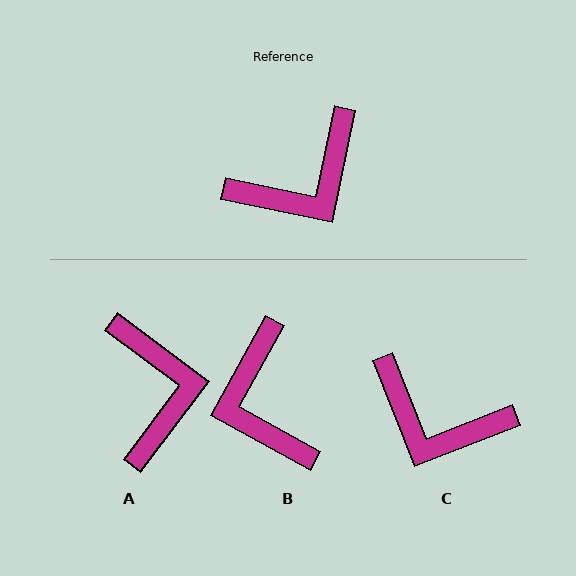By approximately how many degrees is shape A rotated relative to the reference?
Approximately 65 degrees counter-clockwise.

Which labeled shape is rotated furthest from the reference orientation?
B, about 107 degrees away.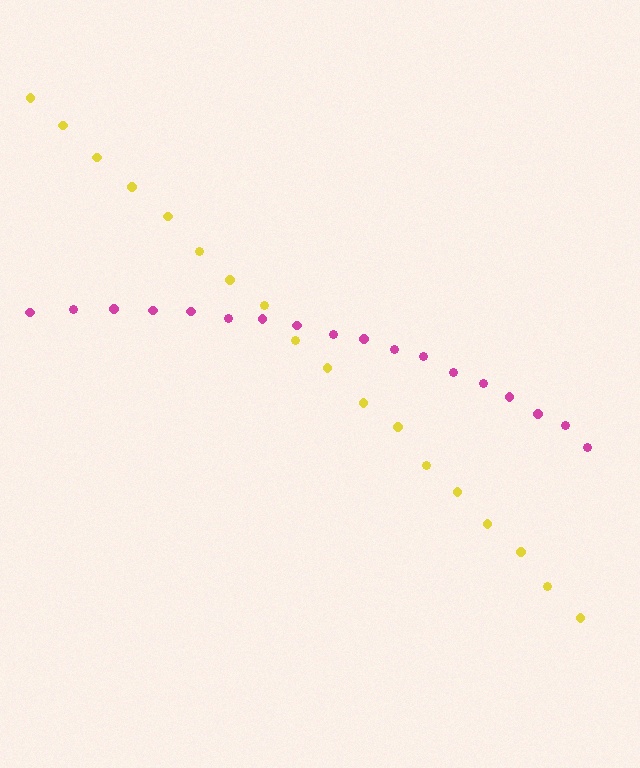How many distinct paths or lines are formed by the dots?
There are 2 distinct paths.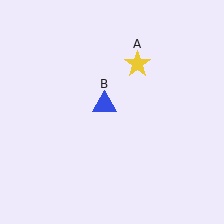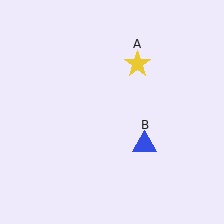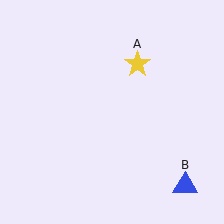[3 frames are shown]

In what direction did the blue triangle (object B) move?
The blue triangle (object B) moved down and to the right.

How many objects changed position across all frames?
1 object changed position: blue triangle (object B).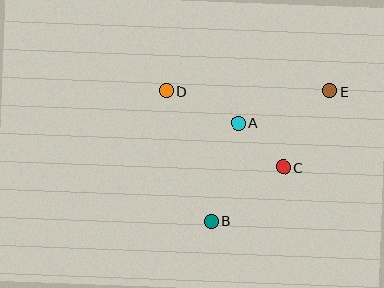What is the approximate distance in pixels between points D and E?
The distance between D and E is approximately 164 pixels.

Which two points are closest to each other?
Points A and C are closest to each other.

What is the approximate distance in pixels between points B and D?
The distance between B and D is approximately 138 pixels.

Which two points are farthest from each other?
Points B and E are farthest from each other.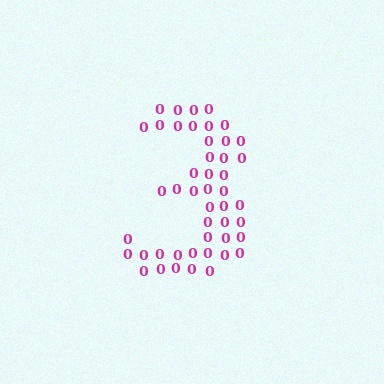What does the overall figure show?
The overall figure shows the digit 3.